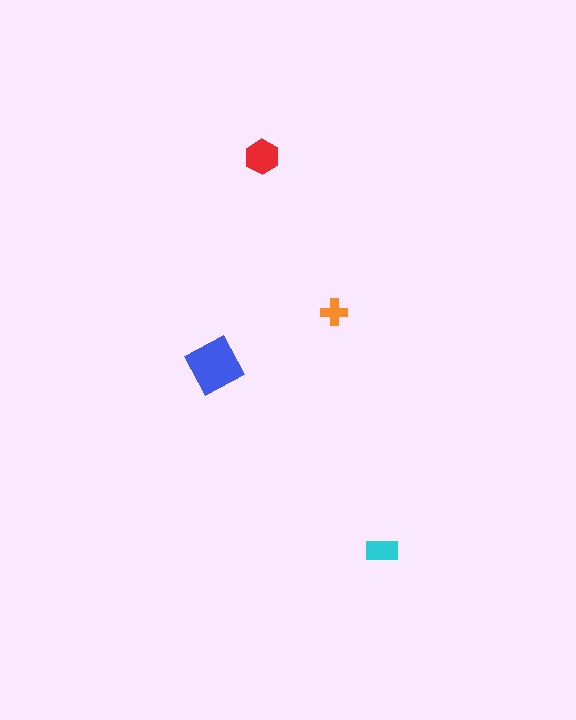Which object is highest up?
The red hexagon is topmost.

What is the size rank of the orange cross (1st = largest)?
4th.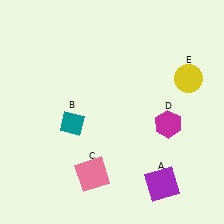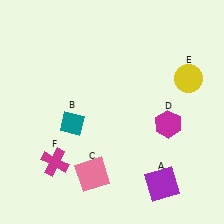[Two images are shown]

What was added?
A magenta cross (F) was added in Image 2.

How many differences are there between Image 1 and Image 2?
There is 1 difference between the two images.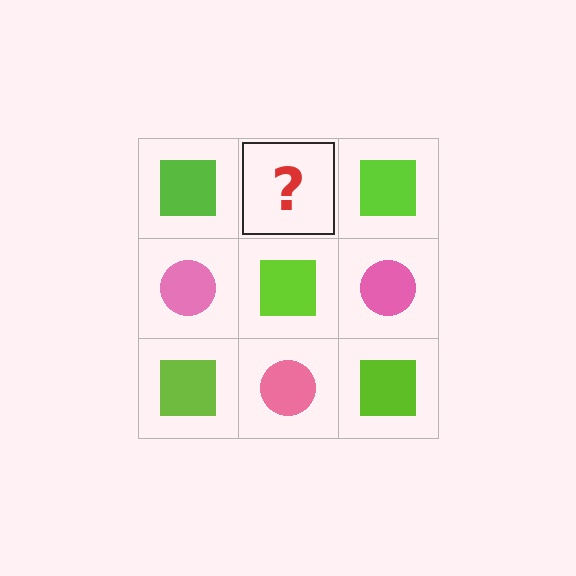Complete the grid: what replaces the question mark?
The question mark should be replaced with a pink circle.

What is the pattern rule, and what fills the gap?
The rule is that it alternates lime square and pink circle in a checkerboard pattern. The gap should be filled with a pink circle.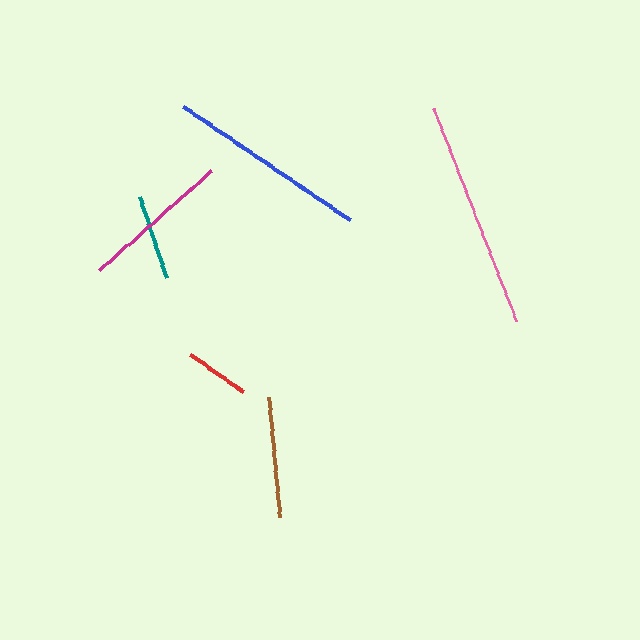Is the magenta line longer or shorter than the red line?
The magenta line is longer than the red line.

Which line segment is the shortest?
The red line is the shortest at approximately 65 pixels.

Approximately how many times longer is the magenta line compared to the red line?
The magenta line is approximately 2.3 times the length of the red line.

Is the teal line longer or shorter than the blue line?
The blue line is longer than the teal line.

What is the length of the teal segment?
The teal segment is approximately 85 pixels long.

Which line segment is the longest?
The pink line is the longest at approximately 227 pixels.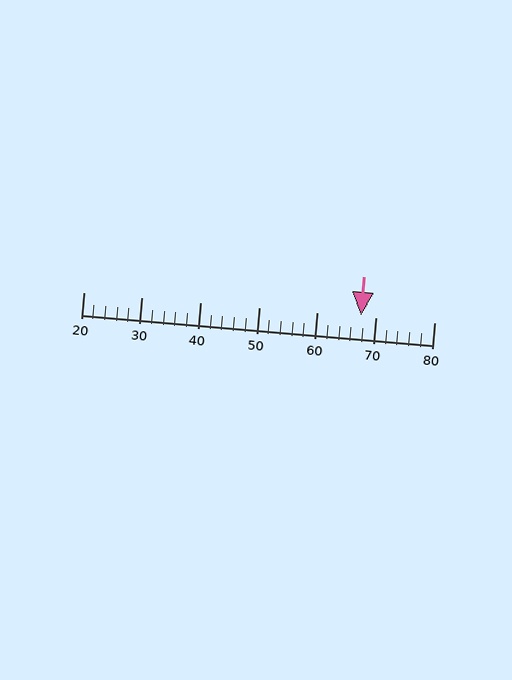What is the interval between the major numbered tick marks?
The major tick marks are spaced 10 units apart.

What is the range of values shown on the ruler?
The ruler shows values from 20 to 80.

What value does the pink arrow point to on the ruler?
The pink arrow points to approximately 68.